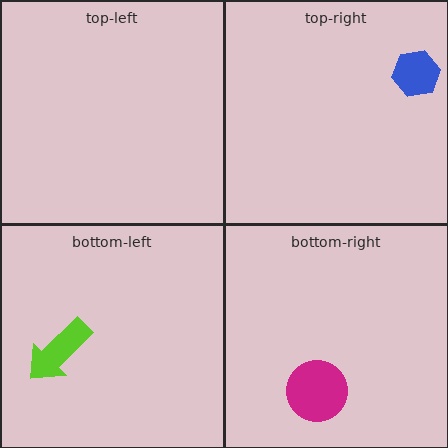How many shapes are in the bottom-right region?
1.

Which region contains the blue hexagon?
The top-right region.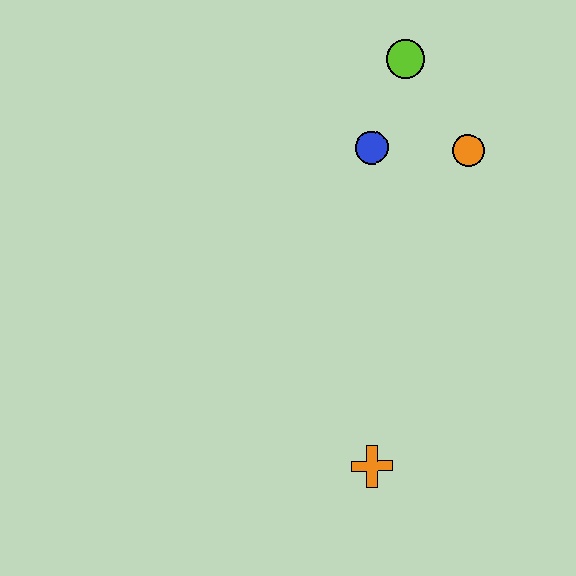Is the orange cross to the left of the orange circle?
Yes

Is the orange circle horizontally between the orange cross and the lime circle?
No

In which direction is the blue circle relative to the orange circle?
The blue circle is to the left of the orange circle.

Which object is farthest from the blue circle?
The orange cross is farthest from the blue circle.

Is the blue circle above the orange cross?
Yes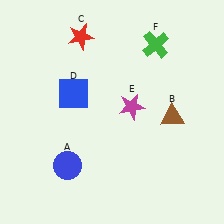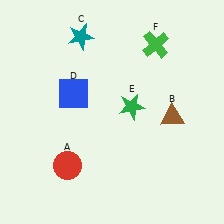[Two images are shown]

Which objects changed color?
A changed from blue to red. C changed from red to teal. E changed from magenta to green.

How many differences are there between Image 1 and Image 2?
There are 3 differences between the two images.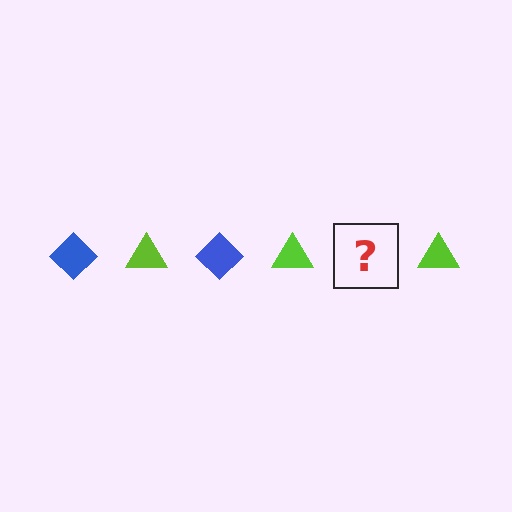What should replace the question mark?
The question mark should be replaced with a blue diamond.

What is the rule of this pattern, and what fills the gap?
The rule is that the pattern alternates between blue diamond and lime triangle. The gap should be filled with a blue diamond.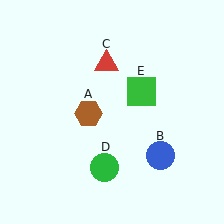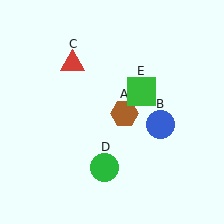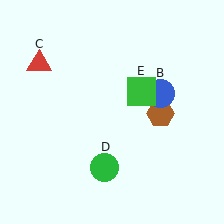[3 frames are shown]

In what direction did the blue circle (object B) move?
The blue circle (object B) moved up.